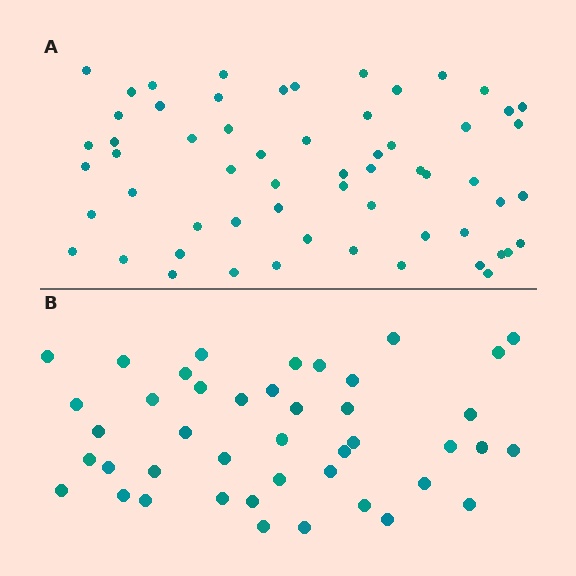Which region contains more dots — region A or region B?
Region A (the top region) has more dots.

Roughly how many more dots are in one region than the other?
Region A has approximately 15 more dots than region B.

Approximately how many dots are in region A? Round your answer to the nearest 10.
About 60 dots.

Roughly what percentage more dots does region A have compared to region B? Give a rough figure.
About 40% more.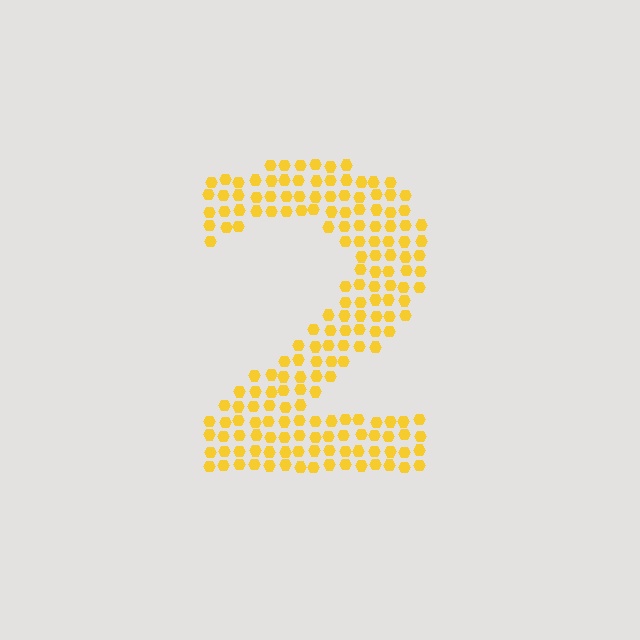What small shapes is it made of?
It is made of small hexagons.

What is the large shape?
The large shape is the digit 2.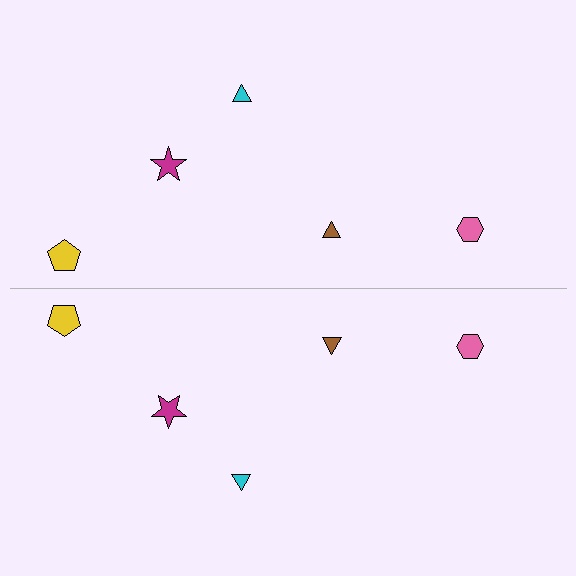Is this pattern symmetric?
Yes, this pattern has bilateral (reflection) symmetry.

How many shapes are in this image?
There are 10 shapes in this image.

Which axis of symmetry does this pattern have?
The pattern has a horizontal axis of symmetry running through the center of the image.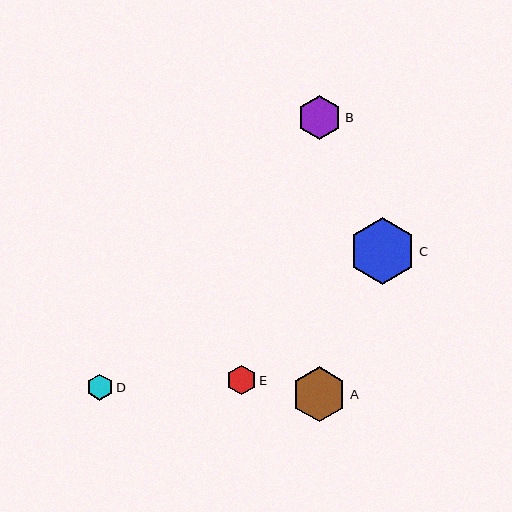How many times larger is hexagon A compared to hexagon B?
Hexagon A is approximately 1.2 times the size of hexagon B.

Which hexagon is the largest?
Hexagon C is the largest with a size of approximately 67 pixels.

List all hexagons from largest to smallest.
From largest to smallest: C, A, B, E, D.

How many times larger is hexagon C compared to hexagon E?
Hexagon C is approximately 2.3 times the size of hexagon E.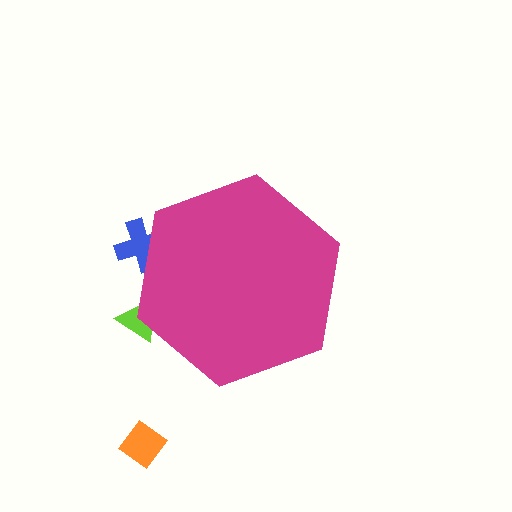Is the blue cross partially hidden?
Yes, the blue cross is partially hidden behind the magenta hexagon.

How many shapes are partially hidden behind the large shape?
2 shapes are partially hidden.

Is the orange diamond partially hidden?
No, the orange diamond is fully visible.